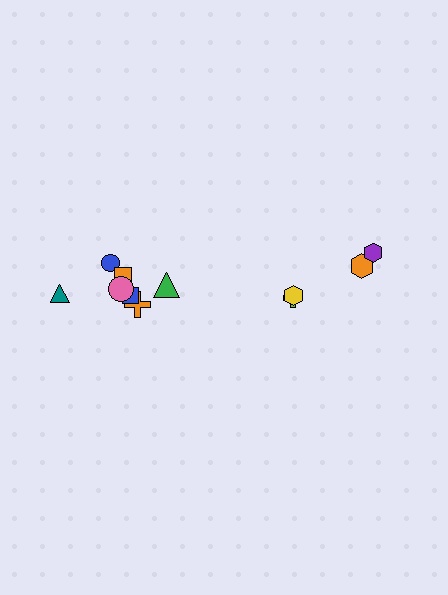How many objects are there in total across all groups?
There are 11 objects.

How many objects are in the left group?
There are 7 objects.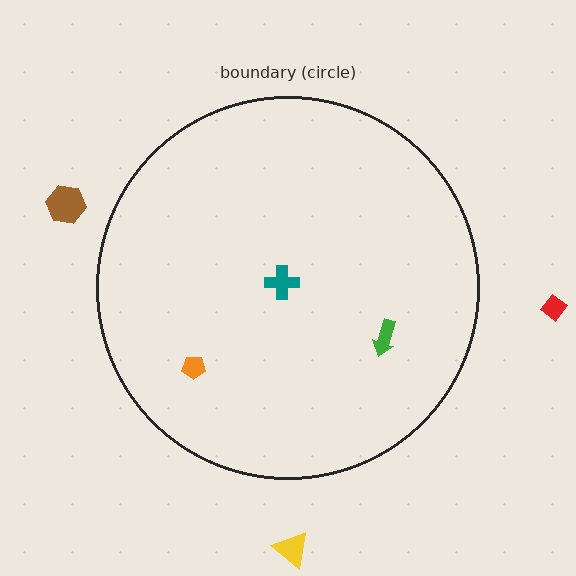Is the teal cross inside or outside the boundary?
Inside.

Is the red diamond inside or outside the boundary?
Outside.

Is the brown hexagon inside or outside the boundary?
Outside.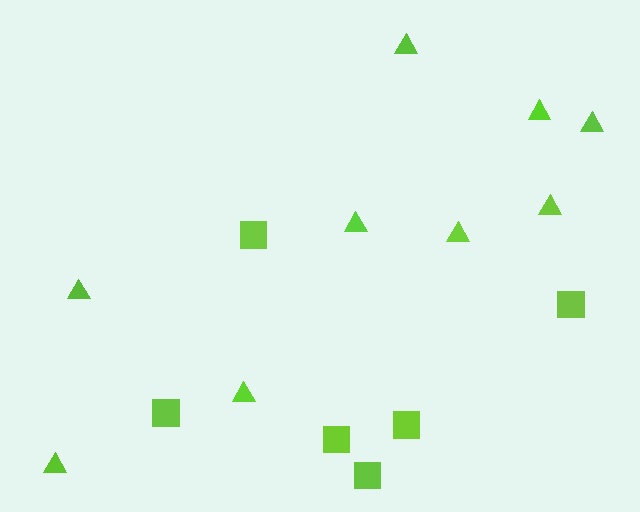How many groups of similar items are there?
There are 2 groups: one group of triangles (9) and one group of squares (6).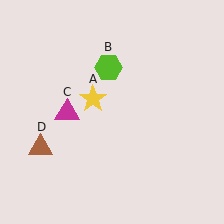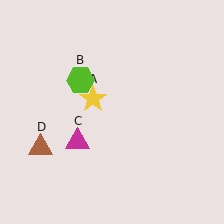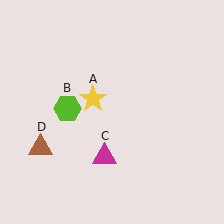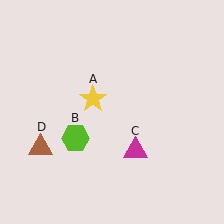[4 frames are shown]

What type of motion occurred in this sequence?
The lime hexagon (object B), magenta triangle (object C) rotated counterclockwise around the center of the scene.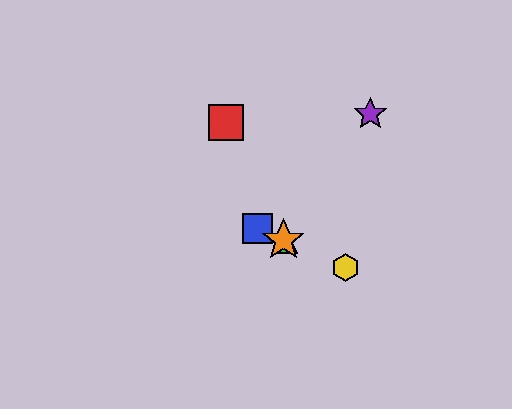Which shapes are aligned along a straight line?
The blue square, the green triangle, the yellow hexagon, the orange star are aligned along a straight line.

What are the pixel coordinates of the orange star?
The orange star is at (283, 240).